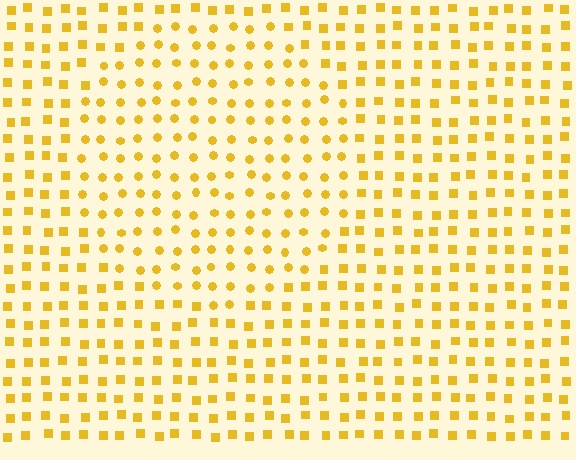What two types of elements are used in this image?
The image uses circles inside the circle region and squares outside it.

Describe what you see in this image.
The image is filled with small yellow elements arranged in a uniform grid. A circle-shaped region contains circles, while the surrounding area contains squares. The boundary is defined purely by the change in element shape.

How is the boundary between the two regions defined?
The boundary is defined by a change in element shape: circles inside vs. squares outside. All elements share the same color and spacing.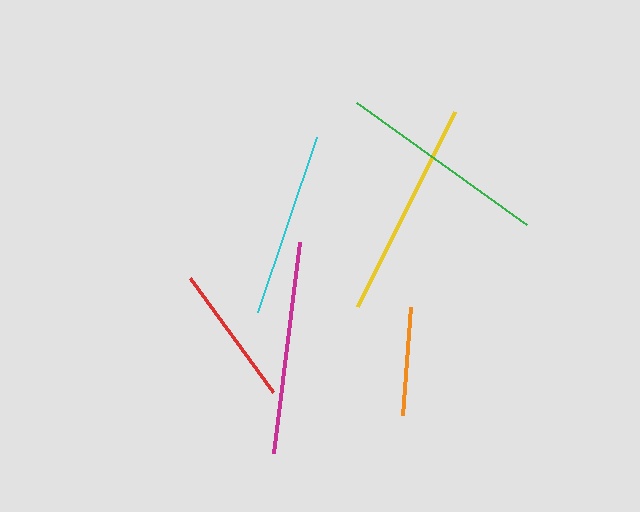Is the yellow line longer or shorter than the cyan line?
The yellow line is longer than the cyan line.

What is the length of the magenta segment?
The magenta segment is approximately 213 pixels long.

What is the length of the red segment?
The red segment is approximately 140 pixels long.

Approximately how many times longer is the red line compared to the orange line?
The red line is approximately 1.3 times the length of the orange line.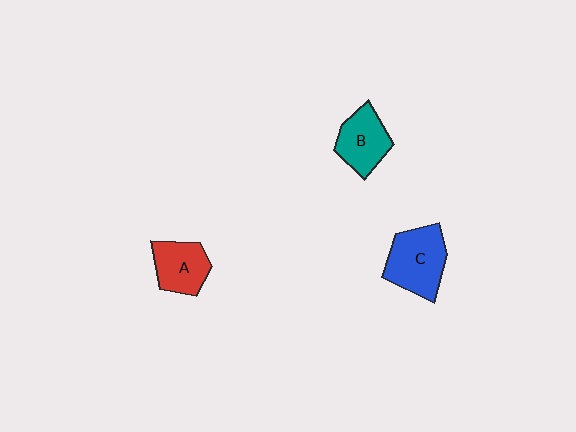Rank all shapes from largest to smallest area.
From largest to smallest: C (blue), B (teal), A (red).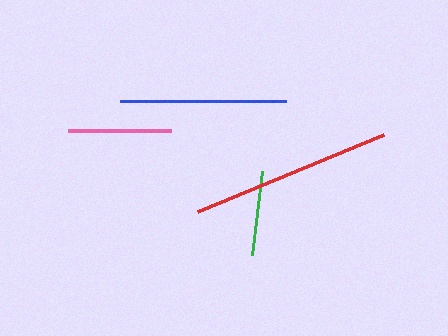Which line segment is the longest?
The red line is the longest at approximately 201 pixels.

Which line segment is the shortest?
The green line is the shortest at approximately 85 pixels.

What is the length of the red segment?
The red segment is approximately 201 pixels long.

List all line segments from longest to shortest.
From longest to shortest: red, blue, pink, green.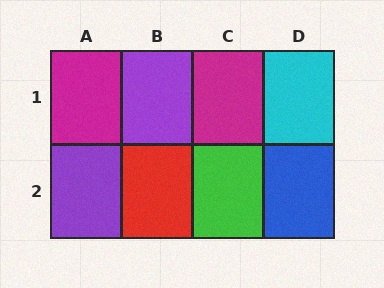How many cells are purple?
2 cells are purple.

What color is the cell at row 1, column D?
Cyan.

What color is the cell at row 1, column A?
Magenta.